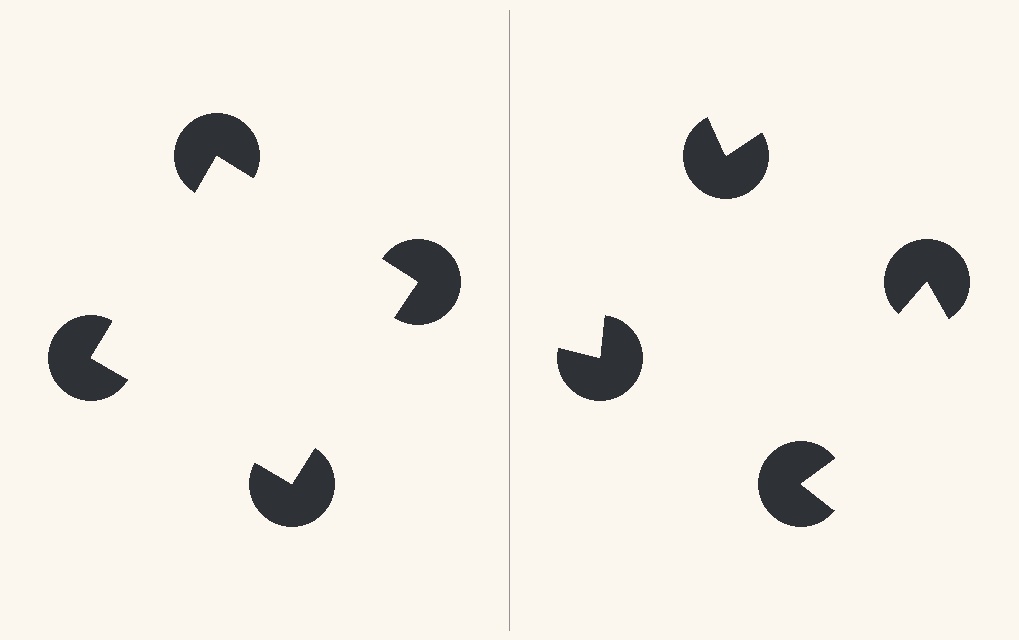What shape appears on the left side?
An illusory square.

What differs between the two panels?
The pac-man discs are positioned identically on both sides; only the wedge orientations differ. On the left they align to a square; on the right they are misaligned.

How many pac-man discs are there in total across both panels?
8 — 4 on each side.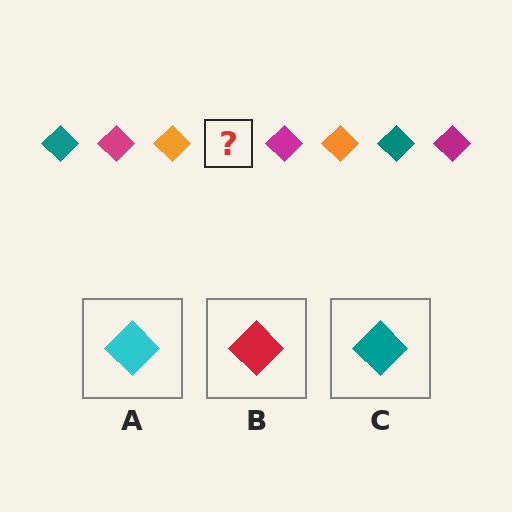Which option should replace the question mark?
Option C.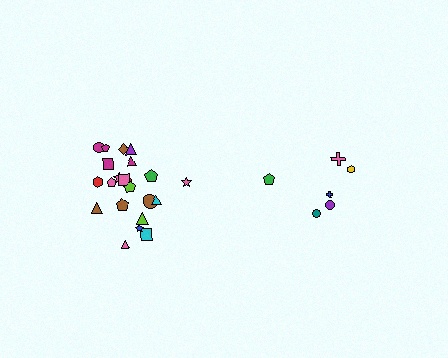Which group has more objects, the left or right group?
The left group.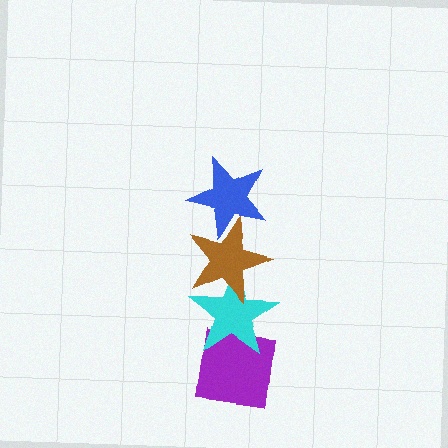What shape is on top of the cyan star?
The brown star is on top of the cyan star.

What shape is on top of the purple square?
The cyan star is on top of the purple square.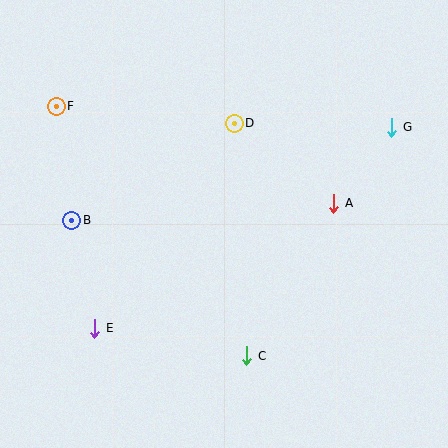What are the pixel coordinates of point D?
Point D is at (234, 123).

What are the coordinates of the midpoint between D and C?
The midpoint between D and C is at (241, 240).